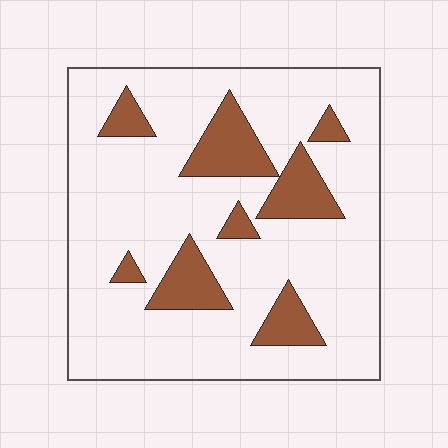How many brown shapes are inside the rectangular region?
8.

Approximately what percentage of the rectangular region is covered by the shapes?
Approximately 20%.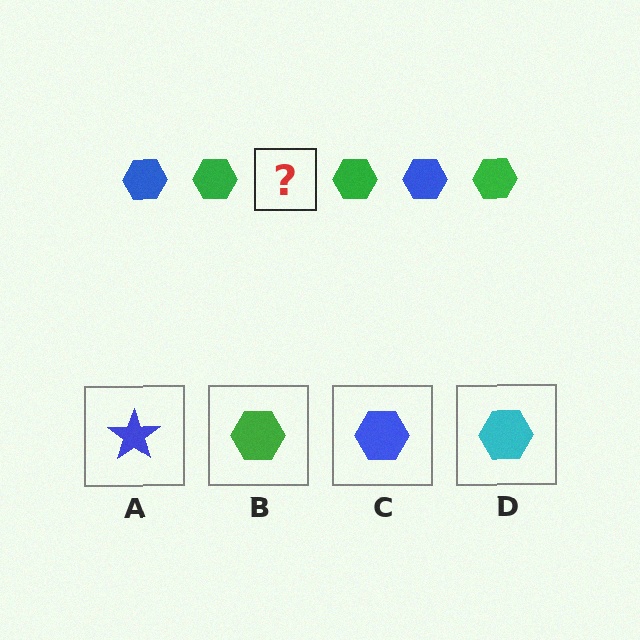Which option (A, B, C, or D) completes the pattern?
C.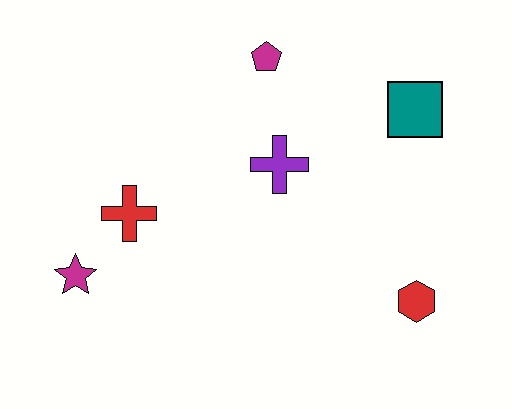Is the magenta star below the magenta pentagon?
Yes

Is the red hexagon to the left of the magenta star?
No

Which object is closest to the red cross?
The magenta star is closest to the red cross.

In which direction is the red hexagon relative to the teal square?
The red hexagon is below the teal square.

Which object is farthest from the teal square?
The magenta star is farthest from the teal square.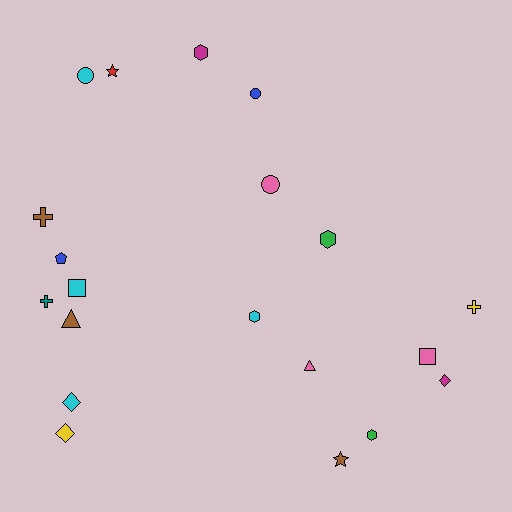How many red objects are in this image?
There is 1 red object.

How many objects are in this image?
There are 20 objects.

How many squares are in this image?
There are 2 squares.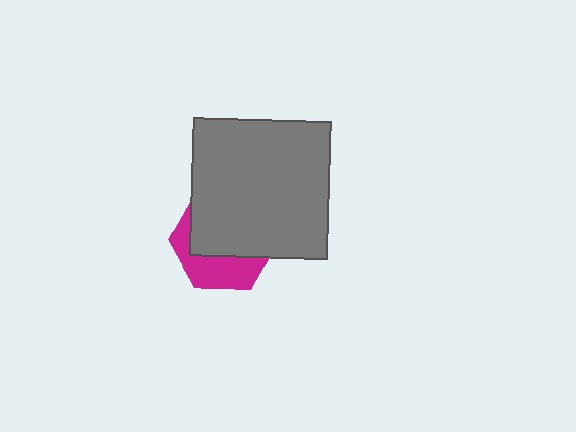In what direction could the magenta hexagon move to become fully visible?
The magenta hexagon could move down. That would shift it out from behind the gray square entirely.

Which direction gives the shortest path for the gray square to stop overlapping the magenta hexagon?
Moving up gives the shortest separation.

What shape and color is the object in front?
The object in front is a gray square.